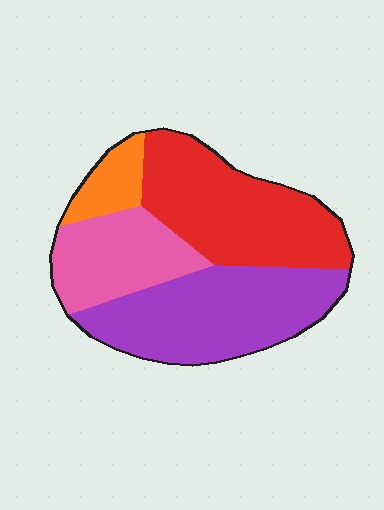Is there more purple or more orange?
Purple.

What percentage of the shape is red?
Red takes up about one third (1/3) of the shape.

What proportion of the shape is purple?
Purple takes up between a third and a half of the shape.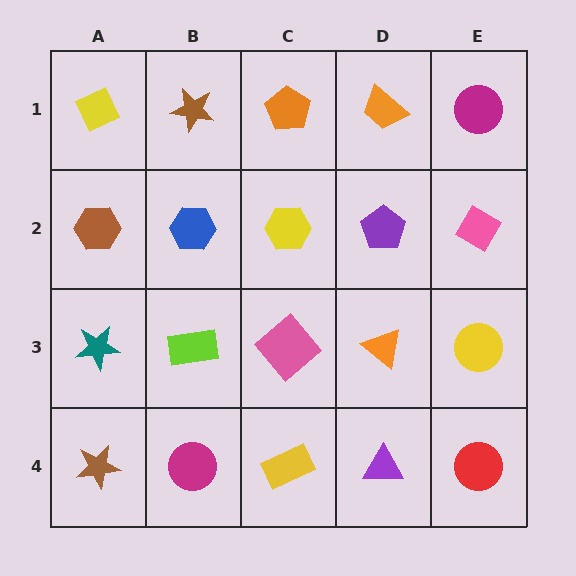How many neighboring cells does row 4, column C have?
3.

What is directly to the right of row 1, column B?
An orange pentagon.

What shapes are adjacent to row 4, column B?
A lime rectangle (row 3, column B), a brown star (row 4, column A), a yellow rectangle (row 4, column C).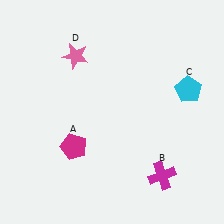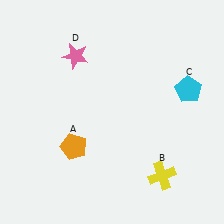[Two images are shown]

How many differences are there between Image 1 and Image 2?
There are 2 differences between the two images.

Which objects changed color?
A changed from magenta to orange. B changed from magenta to yellow.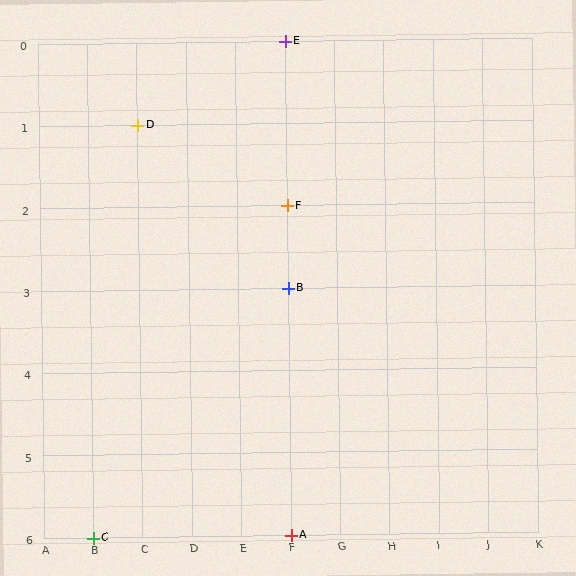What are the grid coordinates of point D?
Point D is at grid coordinates (C, 1).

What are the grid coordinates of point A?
Point A is at grid coordinates (F, 6).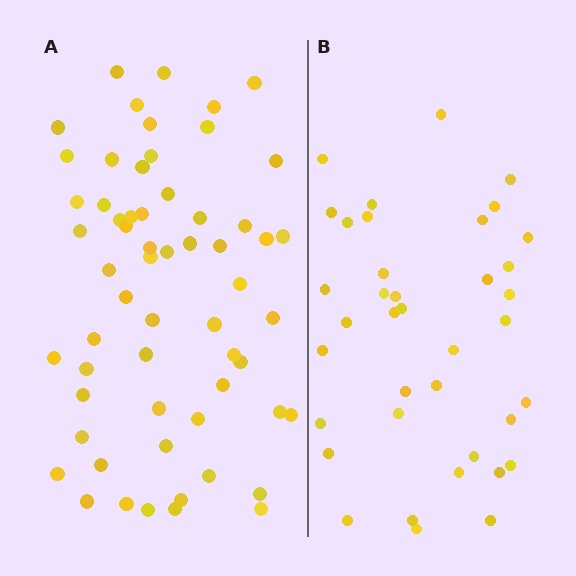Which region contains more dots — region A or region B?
Region A (the left region) has more dots.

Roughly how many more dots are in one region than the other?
Region A has approximately 20 more dots than region B.